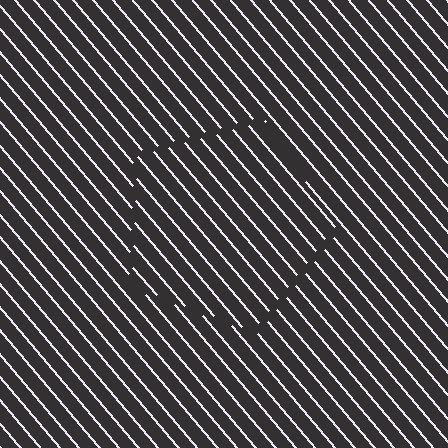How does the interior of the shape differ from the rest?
The interior of the shape contains the same grating, shifted by half a period — the contour is defined by the phase discontinuity where line-ends from the inner and outer gratings abut.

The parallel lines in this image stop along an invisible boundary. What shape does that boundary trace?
An illusory pentagon. The interior of the shape contains the same grating, shifted by half a period — the contour is defined by the phase discontinuity where line-ends from the inner and outer gratings abut.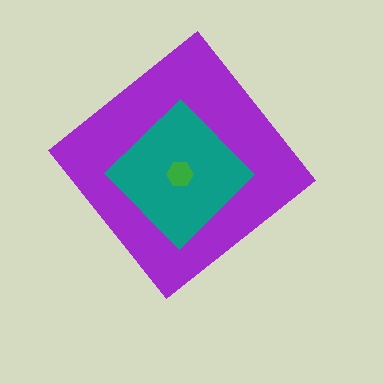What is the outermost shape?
The purple diamond.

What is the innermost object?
The green hexagon.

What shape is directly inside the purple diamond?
The teal diamond.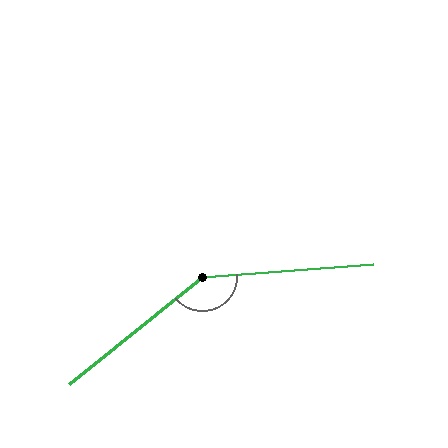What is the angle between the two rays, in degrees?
Approximately 145 degrees.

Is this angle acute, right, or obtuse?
It is obtuse.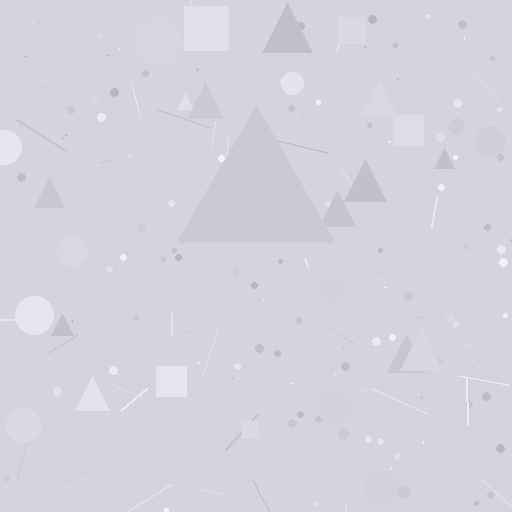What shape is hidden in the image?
A triangle is hidden in the image.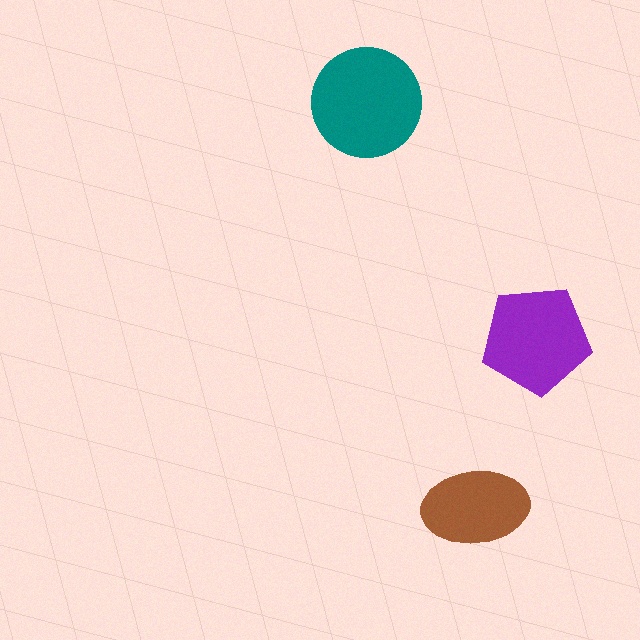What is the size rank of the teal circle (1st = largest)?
1st.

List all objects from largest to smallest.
The teal circle, the purple pentagon, the brown ellipse.